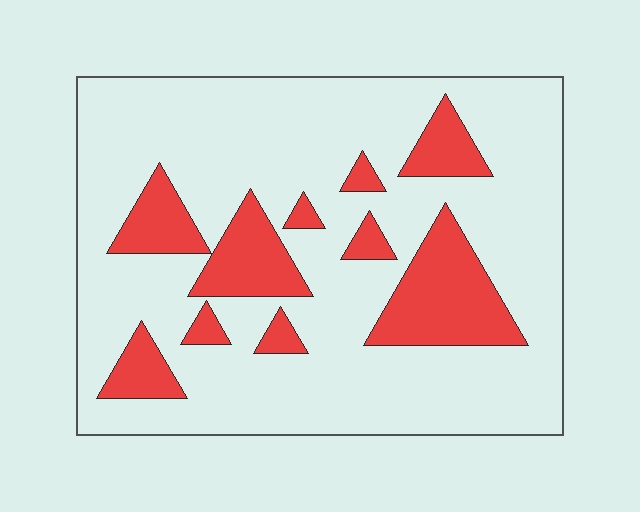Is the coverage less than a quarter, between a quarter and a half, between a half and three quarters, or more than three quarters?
Less than a quarter.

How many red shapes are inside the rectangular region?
10.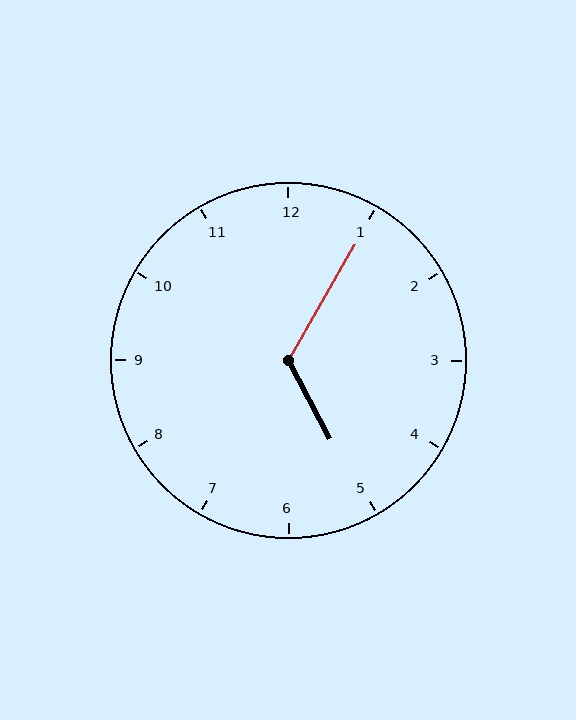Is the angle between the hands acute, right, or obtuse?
It is obtuse.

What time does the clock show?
5:05.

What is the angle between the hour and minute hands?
Approximately 122 degrees.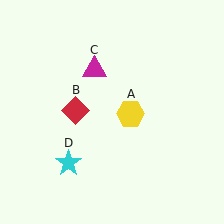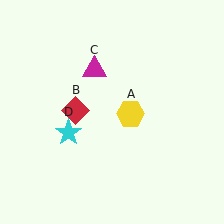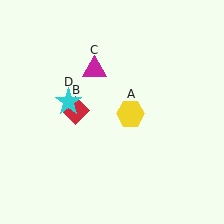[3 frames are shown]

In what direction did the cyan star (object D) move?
The cyan star (object D) moved up.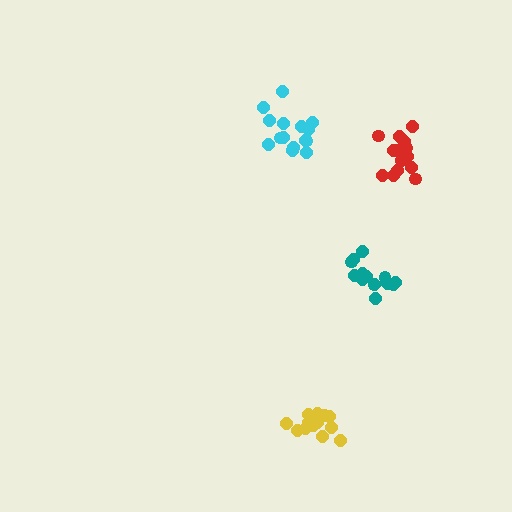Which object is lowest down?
The yellow cluster is bottommost.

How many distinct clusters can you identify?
There are 4 distinct clusters.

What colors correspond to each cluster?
The clusters are colored: teal, red, cyan, yellow.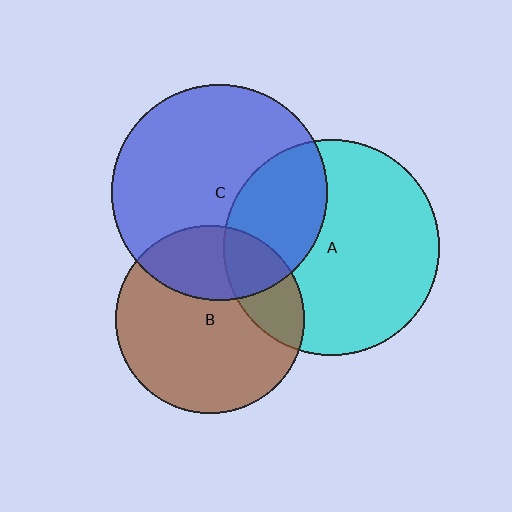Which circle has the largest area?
Circle C (blue).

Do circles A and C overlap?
Yes.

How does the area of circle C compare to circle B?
Approximately 1.3 times.